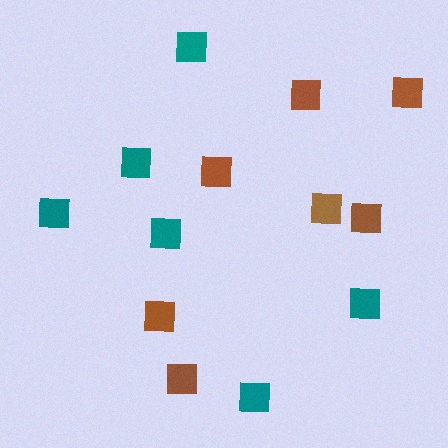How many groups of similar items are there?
There are 2 groups: one group of brown squares (7) and one group of teal squares (6).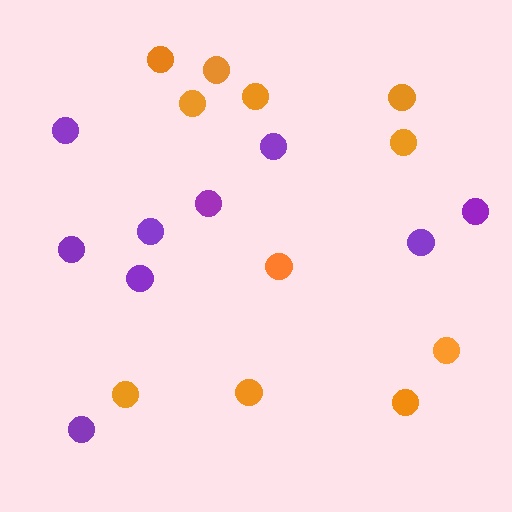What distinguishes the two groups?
There are 2 groups: one group of purple circles (9) and one group of orange circles (11).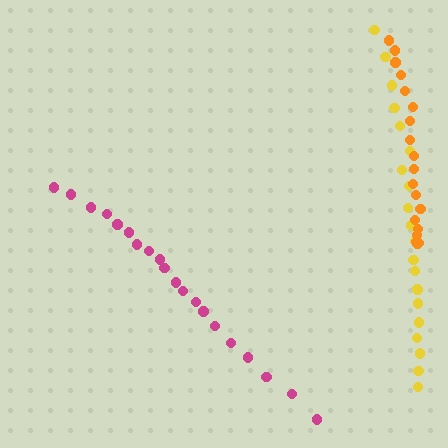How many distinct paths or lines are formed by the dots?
There are 3 distinct paths.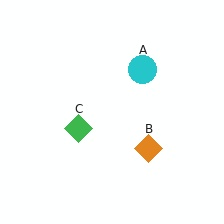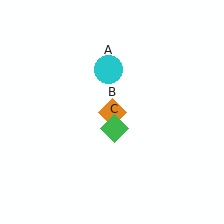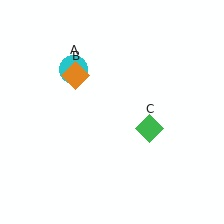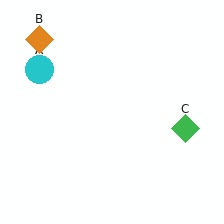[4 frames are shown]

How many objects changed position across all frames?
3 objects changed position: cyan circle (object A), orange diamond (object B), green diamond (object C).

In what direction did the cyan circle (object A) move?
The cyan circle (object A) moved left.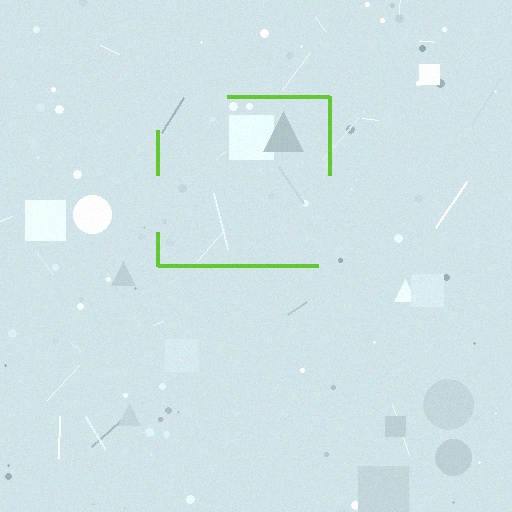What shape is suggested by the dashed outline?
The dashed outline suggests a square.